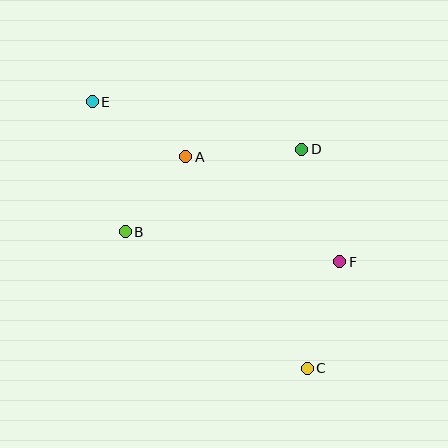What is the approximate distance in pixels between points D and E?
The distance between D and E is approximately 215 pixels.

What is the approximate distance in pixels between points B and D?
The distance between B and D is approximately 195 pixels.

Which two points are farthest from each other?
Points C and E are farthest from each other.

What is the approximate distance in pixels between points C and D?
The distance between C and D is approximately 219 pixels.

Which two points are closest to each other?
Points A and B are closest to each other.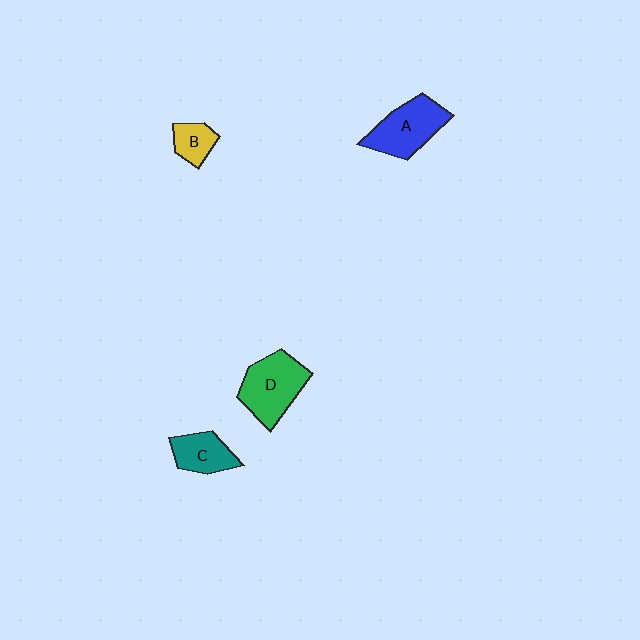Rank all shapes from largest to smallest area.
From largest to smallest: D (green), A (blue), C (teal), B (yellow).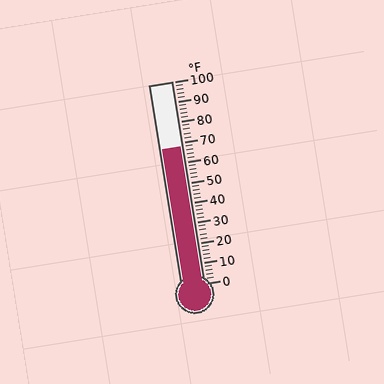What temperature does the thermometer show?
The thermometer shows approximately 68°F.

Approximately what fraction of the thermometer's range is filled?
The thermometer is filled to approximately 70% of its range.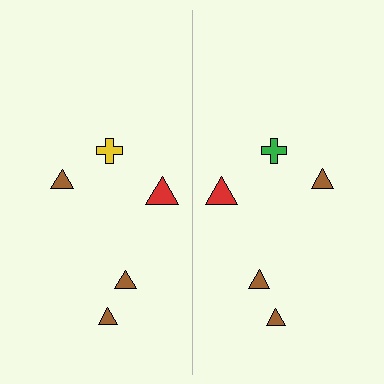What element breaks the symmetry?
The green cross on the right side breaks the symmetry — its mirror counterpart is yellow.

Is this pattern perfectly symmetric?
No, the pattern is not perfectly symmetric. The green cross on the right side breaks the symmetry — its mirror counterpart is yellow.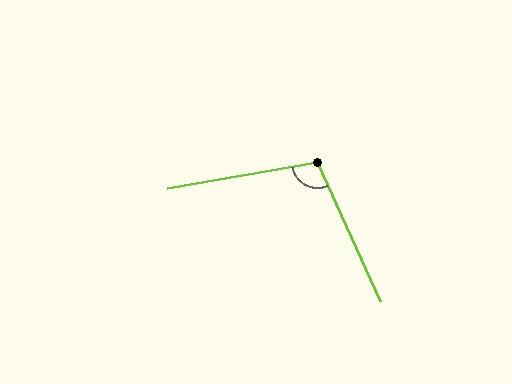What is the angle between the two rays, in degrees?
Approximately 105 degrees.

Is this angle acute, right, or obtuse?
It is obtuse.